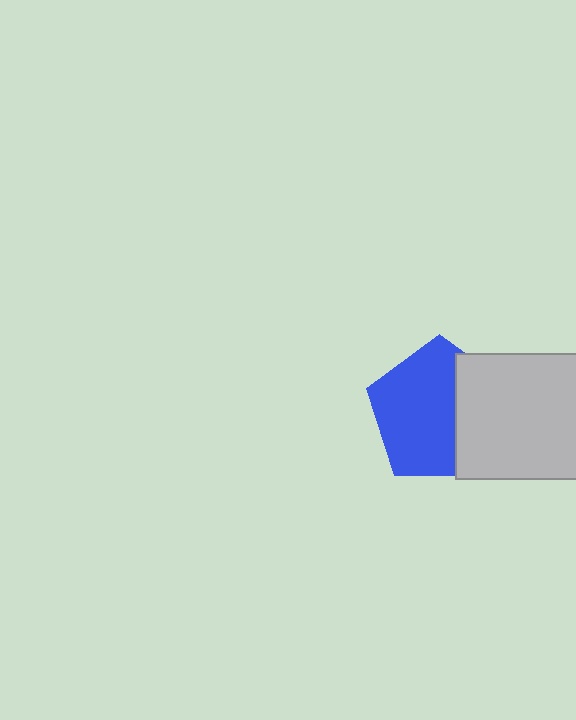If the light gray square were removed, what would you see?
You would see the complete blue pentagon.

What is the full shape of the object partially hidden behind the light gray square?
The partially hidden object is a blue pentagon.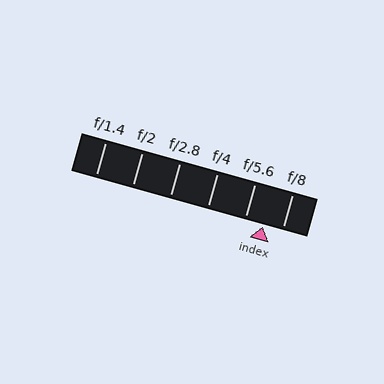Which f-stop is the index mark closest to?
The index mark is closest to f/8.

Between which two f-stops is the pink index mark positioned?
The index mark is between f/5.6 and f/8.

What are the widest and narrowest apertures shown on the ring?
The widest aperture shown is f/1.4 and the narrowest is f/8.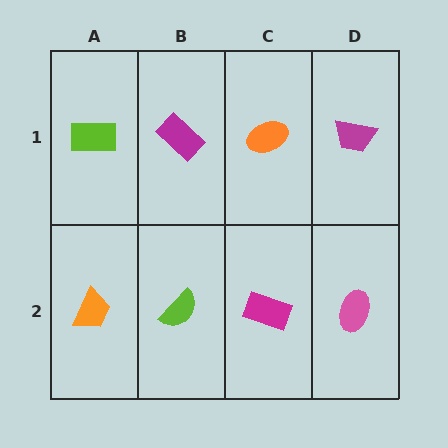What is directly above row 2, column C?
An orange ellipse.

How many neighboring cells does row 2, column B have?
3.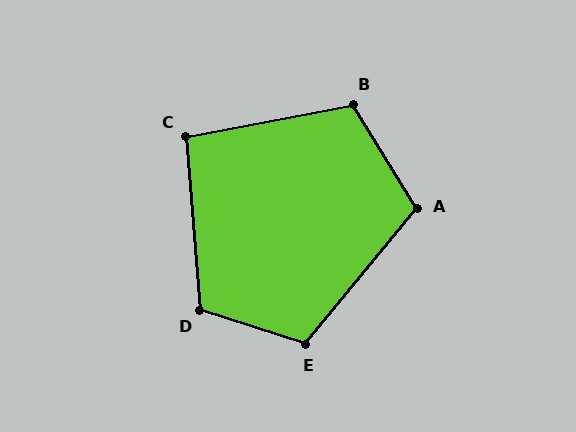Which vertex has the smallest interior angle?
C, at approximately 96 degrees.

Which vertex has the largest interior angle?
D, at approximately 112 degrees.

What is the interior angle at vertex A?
Approximately 109 degrees (obtuse).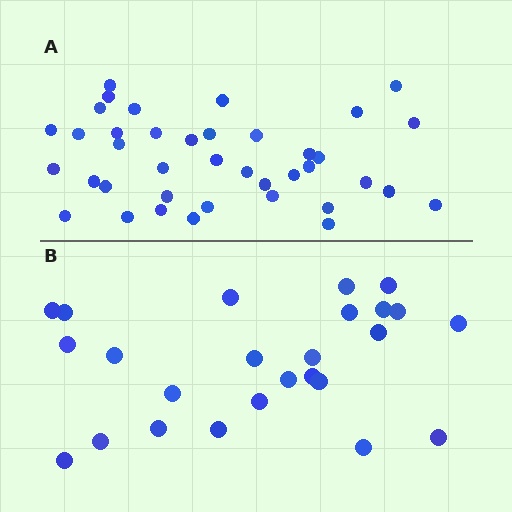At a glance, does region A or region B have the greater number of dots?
Region A (the top region) has more dots.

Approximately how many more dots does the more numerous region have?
Region A has approximately 15 more dots than region B.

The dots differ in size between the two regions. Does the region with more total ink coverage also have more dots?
No. Region B has more total ink coverage because its dots are larger, but region A actually contains more individual dots. Total area can be misleading — the number of items is what matters here.